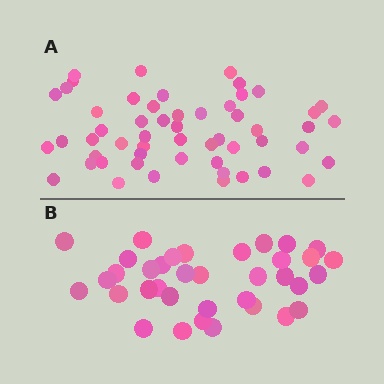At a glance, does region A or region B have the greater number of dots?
Region A (the top region) has more dots.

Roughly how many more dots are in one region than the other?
Region A has approximately 20 more dots than region B.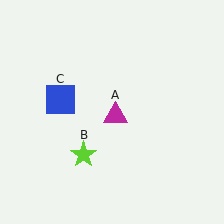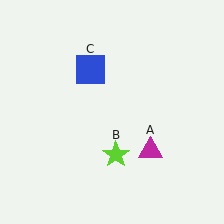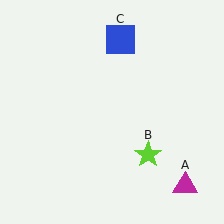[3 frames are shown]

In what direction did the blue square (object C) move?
The blue square (object C) moved up and to the right.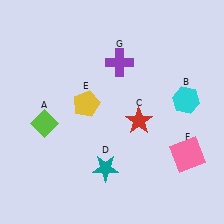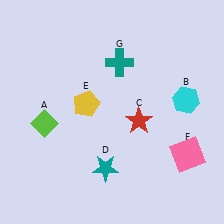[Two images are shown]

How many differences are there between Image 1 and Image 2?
There is 1 difference between the two images.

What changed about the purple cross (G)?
In Image 1, G is purple. In Image 2, it changed to teal.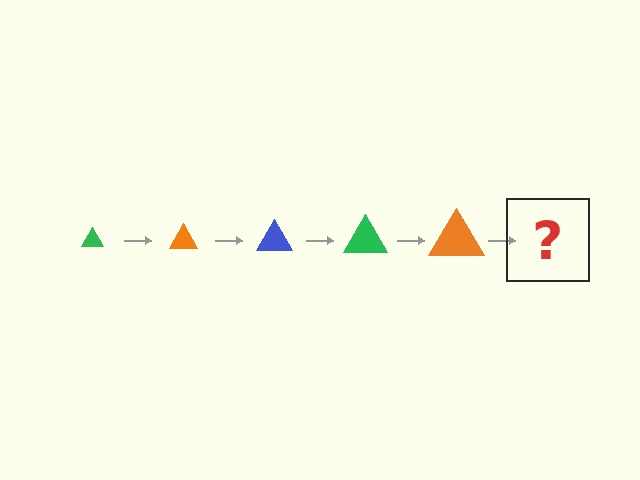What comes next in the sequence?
The next element should be a blue triangle, larger than the previous one.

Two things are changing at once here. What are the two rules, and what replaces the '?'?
The two rules are that the triangle grows larger each step and the color cycles through green, orange, and blue. The '?' should be a blue triangle, larger than the previous one.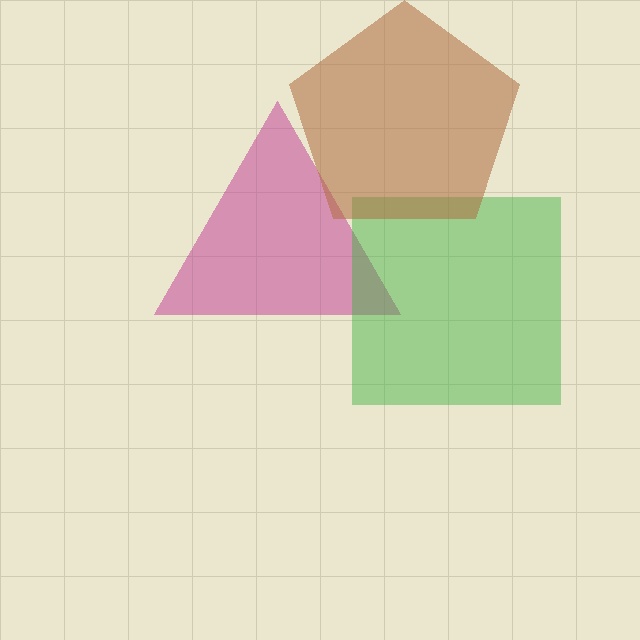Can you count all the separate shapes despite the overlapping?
Yes, there are 3 separate shapes.